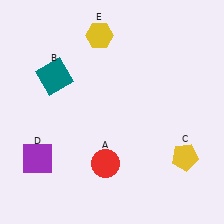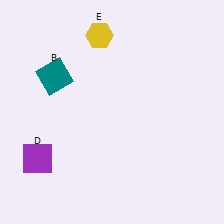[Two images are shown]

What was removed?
The red circle (A), the yellow pentagon (C) were removed in Image 2.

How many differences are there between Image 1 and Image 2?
There are 2 differences between the two images.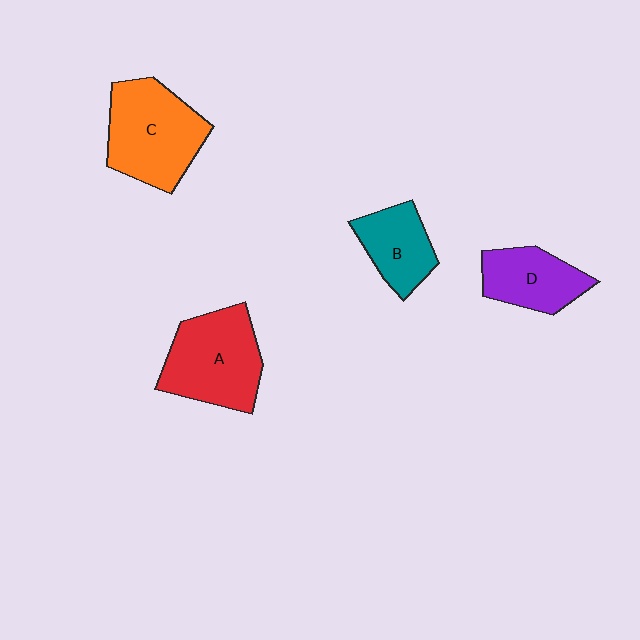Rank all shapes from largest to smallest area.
From largest to smallest: C (orange), A (red), D (purple), B (teal).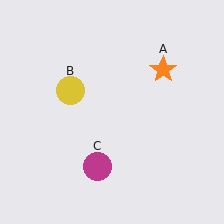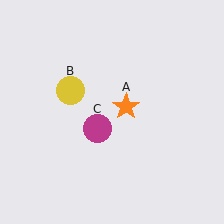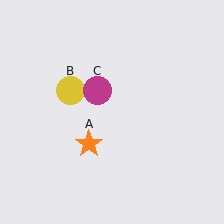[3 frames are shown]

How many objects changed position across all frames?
2 objects changed position: orange star (object A), magenta circle (object C).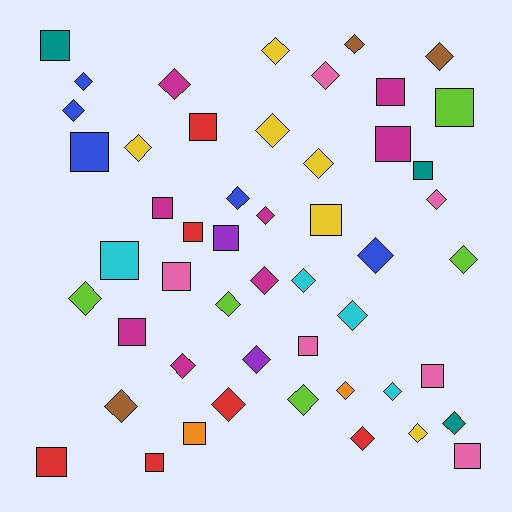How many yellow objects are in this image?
There are 6 yellow objects.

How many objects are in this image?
There are 50 objects.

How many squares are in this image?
There are 20 squares.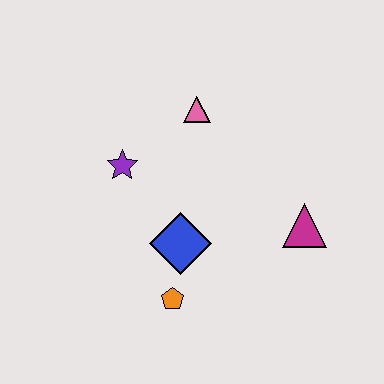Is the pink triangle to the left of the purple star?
No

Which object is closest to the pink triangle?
The purple star is closest to the pink triangle.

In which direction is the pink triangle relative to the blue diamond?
The pink triangle is above the blue diamond.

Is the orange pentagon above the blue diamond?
No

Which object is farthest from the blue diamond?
The pink triangle is farthest from the blue diamond.